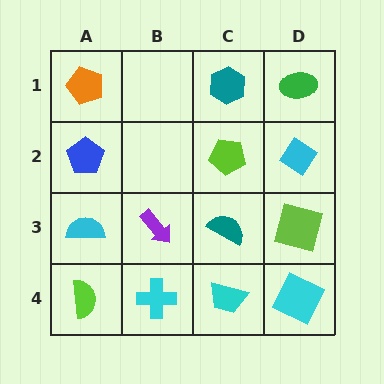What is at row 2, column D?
A cyan diamond.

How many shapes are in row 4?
4 shapes.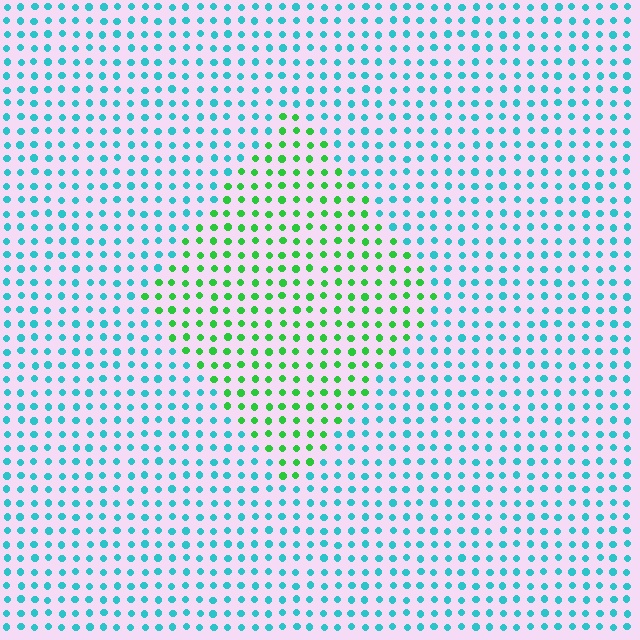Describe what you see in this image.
The image is filled with small cyan elements in a uniform arrangement. A diamond-shaped region is visible where the elements are tinted to a slightly different hue, forming a subtle color boundary.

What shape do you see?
I see a diamond.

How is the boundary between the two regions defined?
The boundary is defined purely by a slight shift in hue (about 56 degrees). Spacing, size, and orientation are identical on both sides.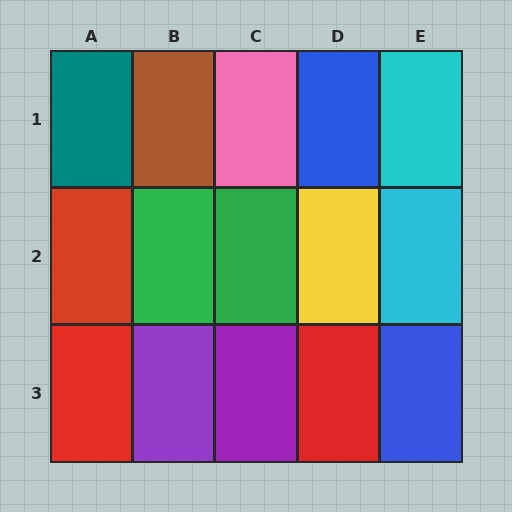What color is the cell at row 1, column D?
Blue.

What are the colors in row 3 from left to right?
Red, purple, purple, red, blue.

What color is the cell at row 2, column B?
Green.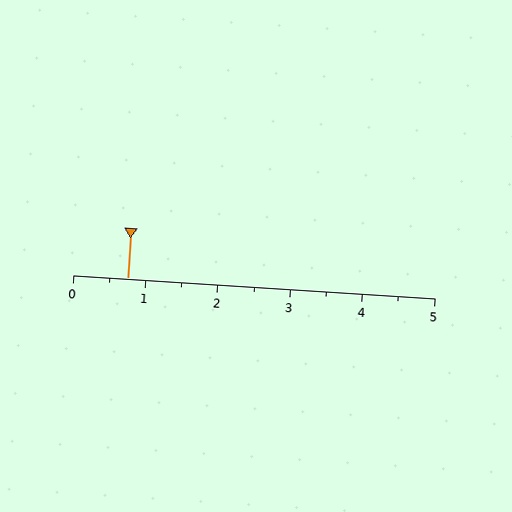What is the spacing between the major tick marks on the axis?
The major ticks are spaced 1 apart.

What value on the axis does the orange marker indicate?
The marker indicates approximately 0.8.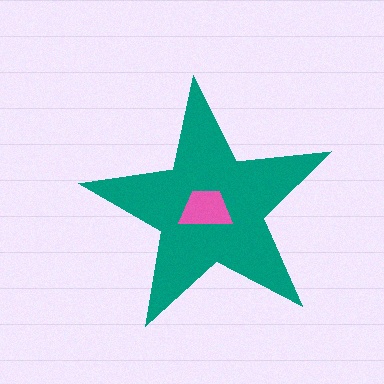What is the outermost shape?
The teal star.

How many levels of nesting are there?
2.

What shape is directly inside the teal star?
The pink trapezoid.